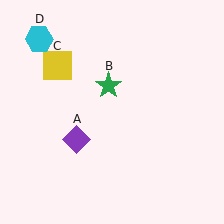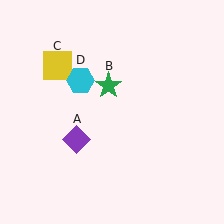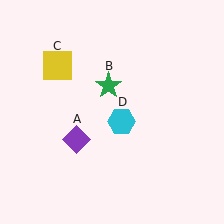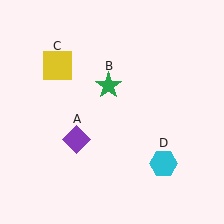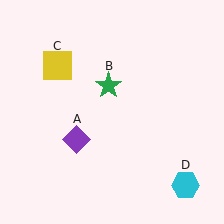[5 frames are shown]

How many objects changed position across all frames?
1 object changed position: cyan hexagon (object D).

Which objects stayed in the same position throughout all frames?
Purple diamond (object A) and green star (object B) and yellow square (object C) remained stationary.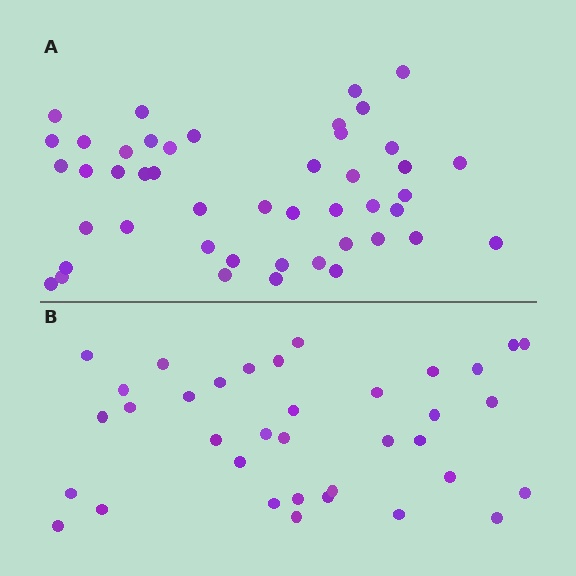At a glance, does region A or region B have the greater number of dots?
Region A (the top region) has more dots.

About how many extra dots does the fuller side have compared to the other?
Region A has roughly 10 or so more dots than region B.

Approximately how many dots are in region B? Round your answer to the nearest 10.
About 40 dots. (The exact count is 36, which rounds to 40.)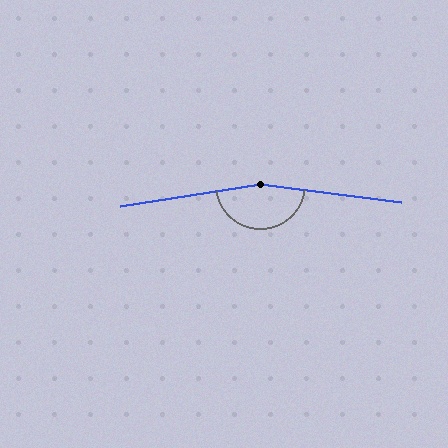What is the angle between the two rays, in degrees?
Approximately 164 degrees.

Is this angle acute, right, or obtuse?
It is obtuse.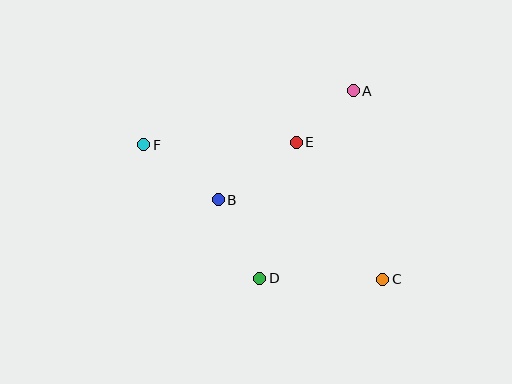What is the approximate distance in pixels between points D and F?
The distance between D and F is approximately 177 pixels.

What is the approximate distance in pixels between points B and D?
The distance between B and D is approximately 89 pixels.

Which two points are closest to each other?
Points A and E are closest to each other.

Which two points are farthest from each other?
Points C and F are farthest from each other.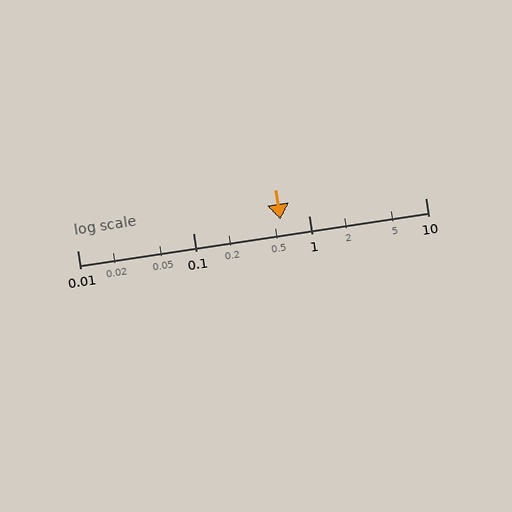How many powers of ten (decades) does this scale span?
The scale spans 3 decades, from 0.01 to 10.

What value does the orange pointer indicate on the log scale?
The pointer indicates approximately 0.56.